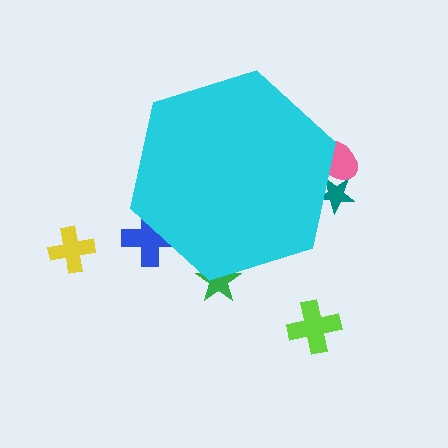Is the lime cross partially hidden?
No, the lime cross is fully visible.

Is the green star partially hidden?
Yes, the green star is partially hidden behind the cyan hexagon.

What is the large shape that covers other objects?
A cyan hexagon.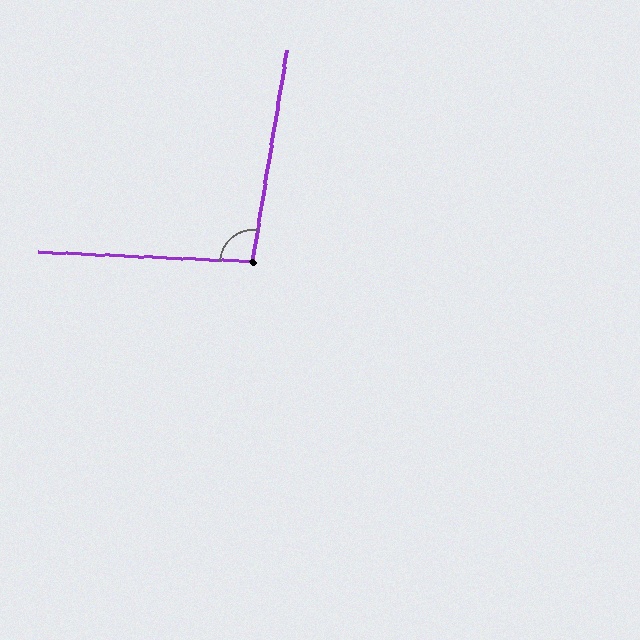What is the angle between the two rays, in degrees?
Approximately 97 degrees.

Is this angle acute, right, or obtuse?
It is obtuse.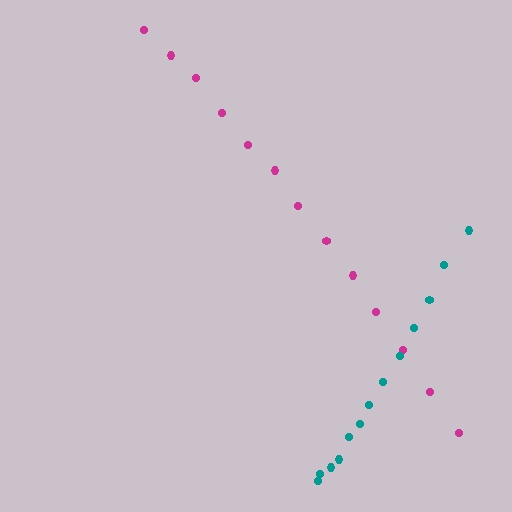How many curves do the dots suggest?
There are 2 distinct paths.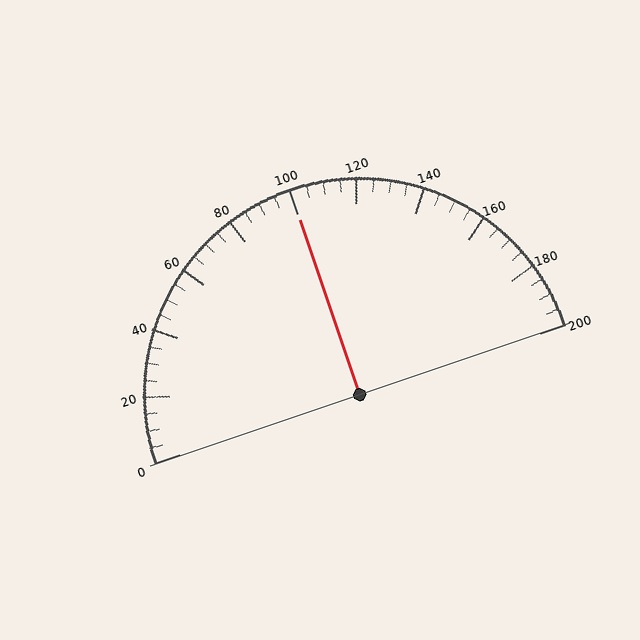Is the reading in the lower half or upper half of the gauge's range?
The reading is in the upper half of the range (0 to 200).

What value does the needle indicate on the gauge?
The needle indicates approximately 100.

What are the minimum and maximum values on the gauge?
The gauge ranges from 0 to 200.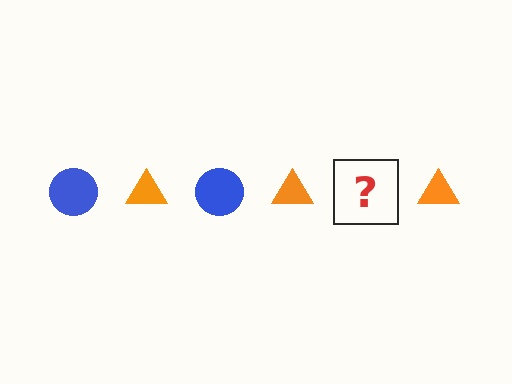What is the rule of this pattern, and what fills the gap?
The rule is that the pattern alternates between blue circle and orange triangle. The gap should be filled with a blue circle.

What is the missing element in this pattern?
The missing element is a blue circle.